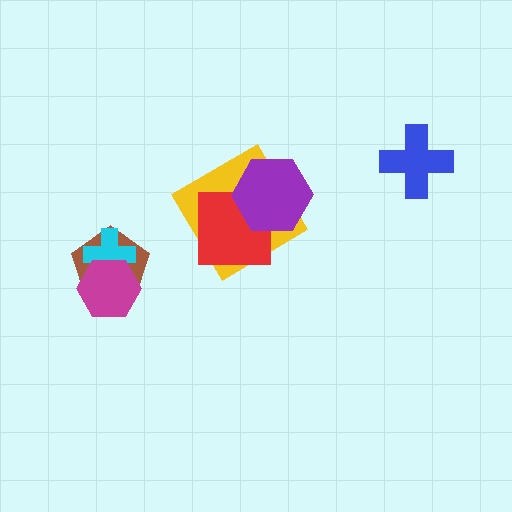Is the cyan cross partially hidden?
Yes, it is partially covered by another shape.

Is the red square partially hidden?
Yes, it is partially covered by another shape.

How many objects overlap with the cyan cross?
2 objects overlap with the cyan cross.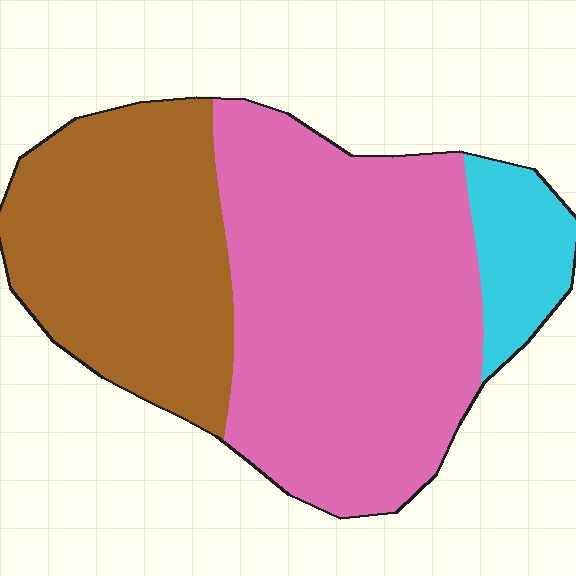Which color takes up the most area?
Pink, at roughly 55%.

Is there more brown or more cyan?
Brown.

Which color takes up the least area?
Cyan, at roughly 10%.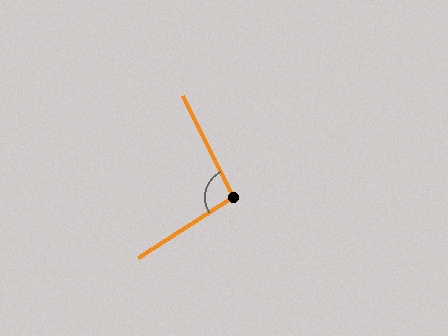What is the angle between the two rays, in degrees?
Approximately 97 degrees.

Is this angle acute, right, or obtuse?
It is obtuse.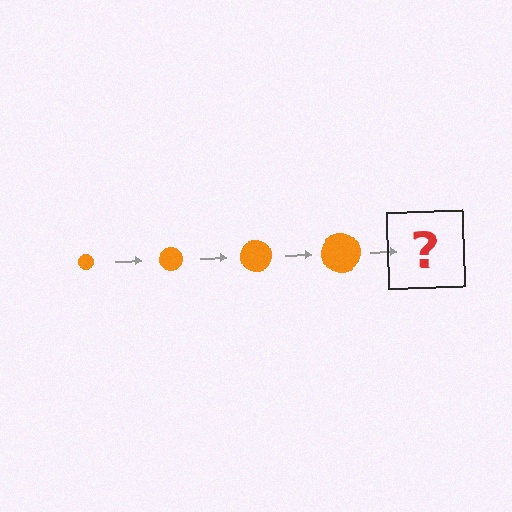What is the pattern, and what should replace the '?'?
The pattern is that the circle gets progressively larger each step. The '?' should be an orange circle, larger than the previous one.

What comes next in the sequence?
The next element should be an orange circle, larger than the previous one.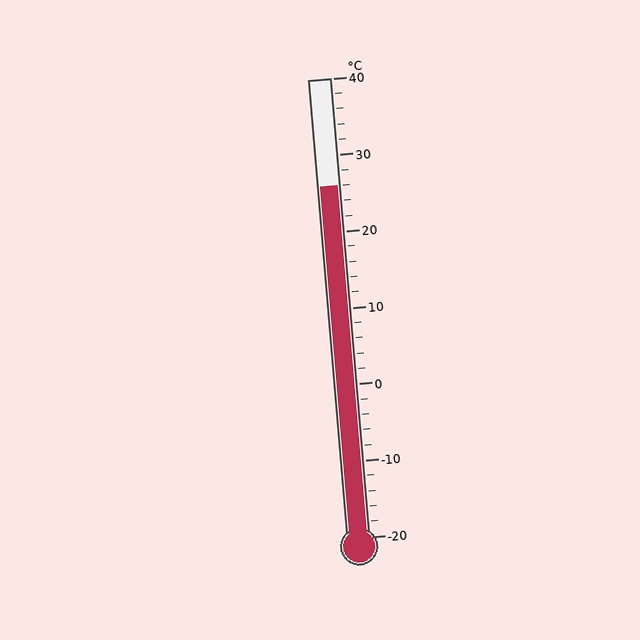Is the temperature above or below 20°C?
The temperature is above 20°C.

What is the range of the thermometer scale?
The thermometer scale ranges from -20°C to 40°C.